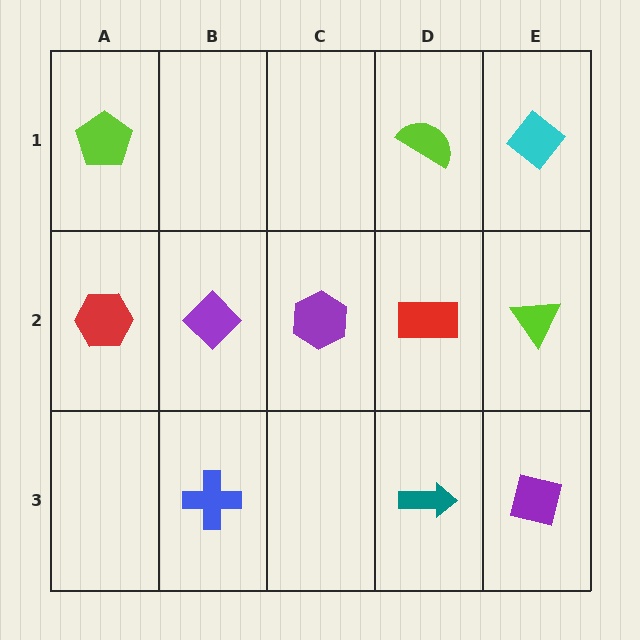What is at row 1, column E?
A cyan diamond.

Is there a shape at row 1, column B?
No, that cell is empty.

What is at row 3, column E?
A purple square.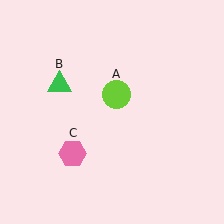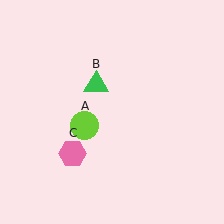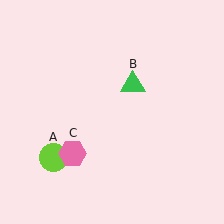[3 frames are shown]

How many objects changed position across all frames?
2 objects changed position: lime circle (object A), green triangle (object B).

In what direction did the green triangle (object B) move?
The green triangle (object B) moved right.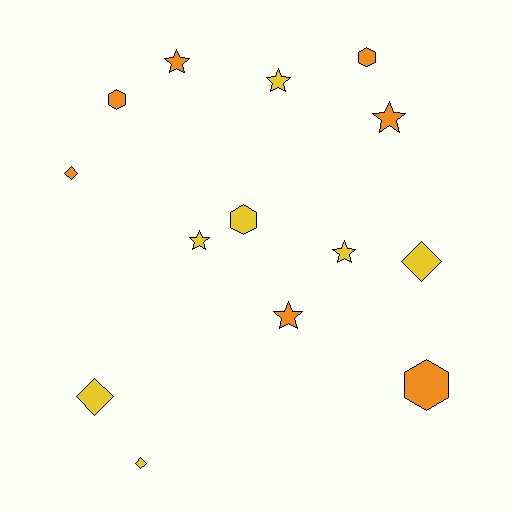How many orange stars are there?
There are 3 orange stars.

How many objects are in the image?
There are 14 objects.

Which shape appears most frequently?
Star, with 6 objects.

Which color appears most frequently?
Yellow, with 7 objects.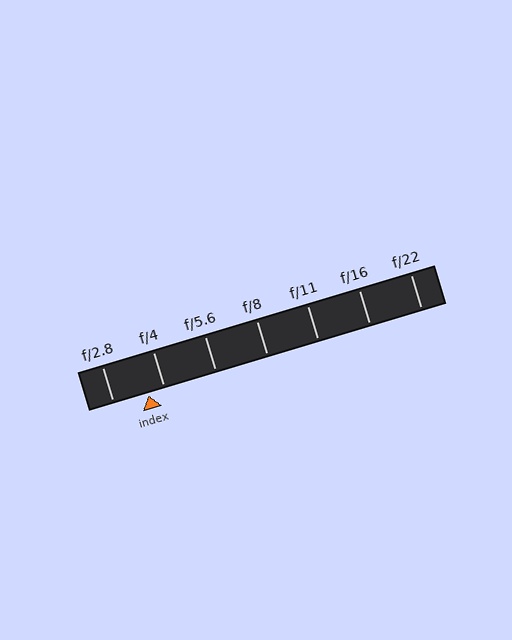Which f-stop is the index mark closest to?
The index mark is closest to f/4.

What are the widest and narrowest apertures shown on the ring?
The widest aperture shown is f/2.8 and the narrowest is f/22.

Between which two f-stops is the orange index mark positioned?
The index mark is between f/2.8 and f/4.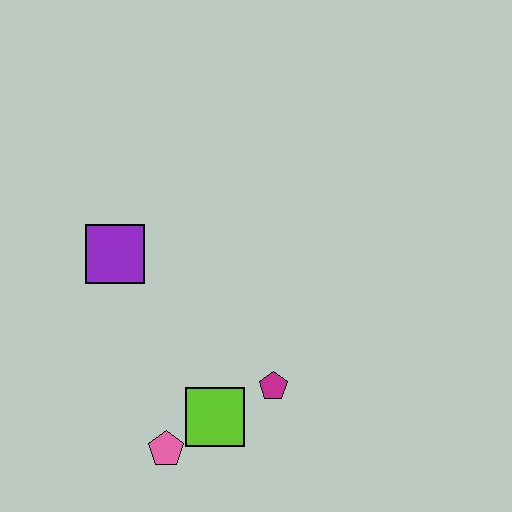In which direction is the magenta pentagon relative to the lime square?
The magenta pentagon is to the right of the lime square.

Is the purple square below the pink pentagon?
No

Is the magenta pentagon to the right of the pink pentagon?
Yes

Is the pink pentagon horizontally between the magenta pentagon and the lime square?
No